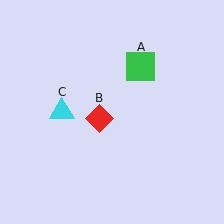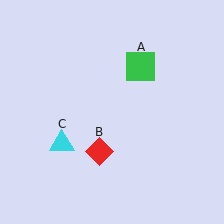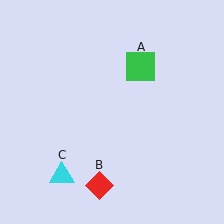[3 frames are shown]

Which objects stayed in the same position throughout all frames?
Green square (object A) remained stationary.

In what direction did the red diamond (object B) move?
The red diamond (object B) moved down.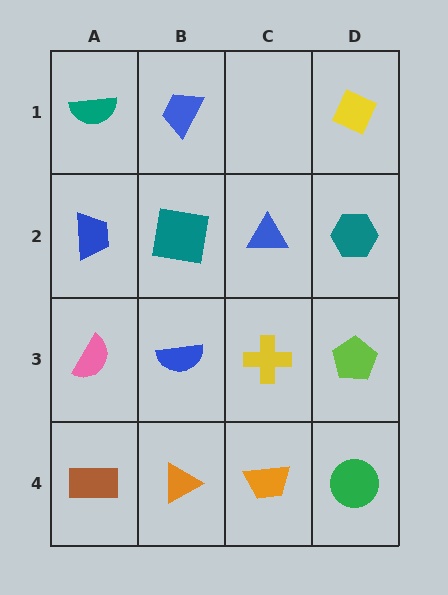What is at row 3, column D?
A lime pentagon.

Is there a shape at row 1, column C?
No, that cell is empty.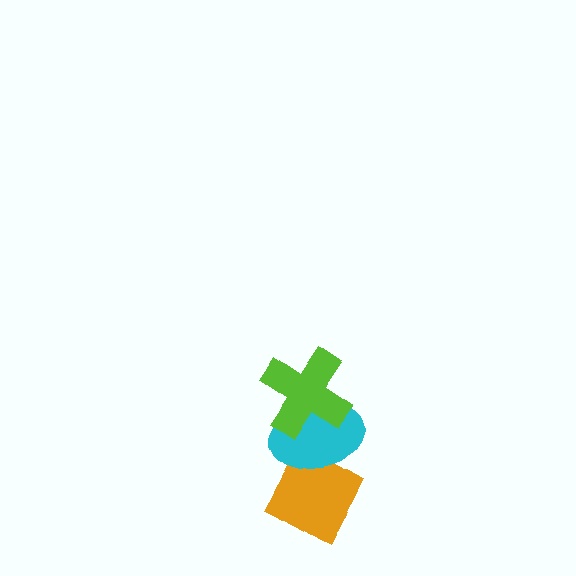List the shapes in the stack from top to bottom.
From top to bottom: the lime cross, the cyan ellipse, the orange diamond.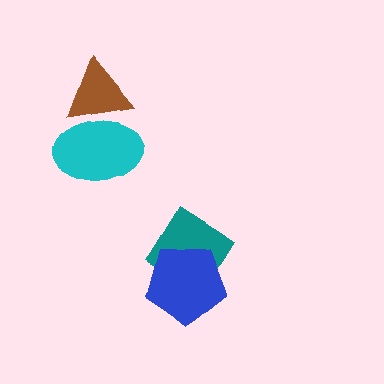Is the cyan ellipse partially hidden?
No, no other shape covers it.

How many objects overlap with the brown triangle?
1 object overlaps with the brown triangle.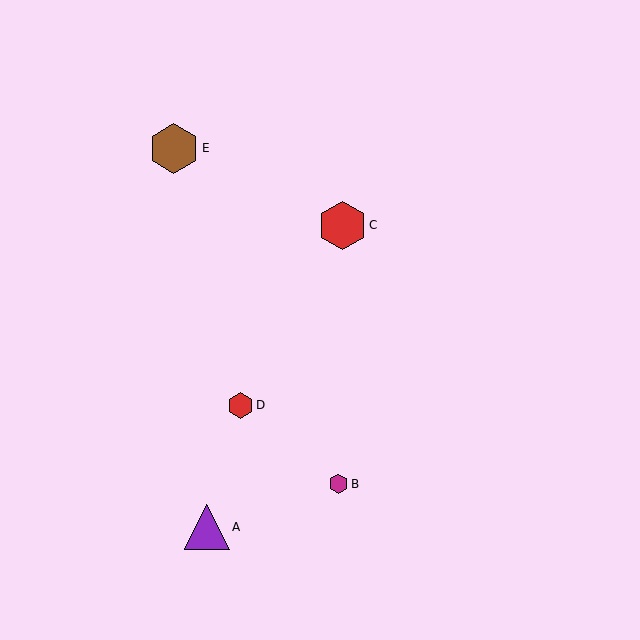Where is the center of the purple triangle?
The center of the purple triangle is at (207, 527).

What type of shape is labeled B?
Shape B is a magenta hexagon.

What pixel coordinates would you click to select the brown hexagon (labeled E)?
Click at (174, 148) to select the brown hexagon E.